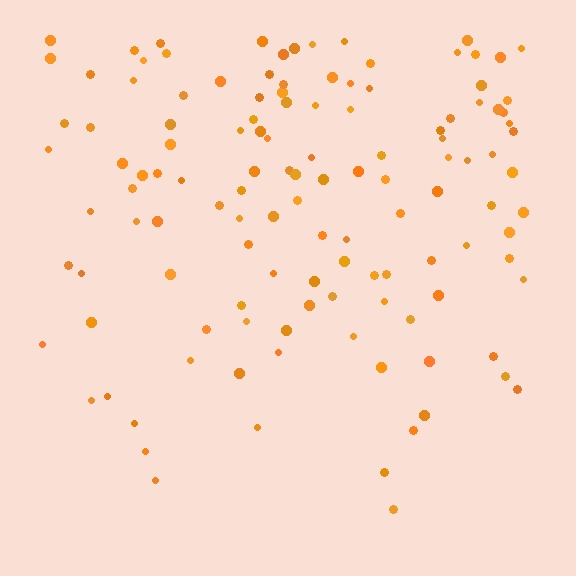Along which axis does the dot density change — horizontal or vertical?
Vertical.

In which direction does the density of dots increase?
From bottom to top, with the top side densest.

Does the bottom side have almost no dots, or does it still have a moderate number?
Still a moderate number, just noticeably fewer than the top.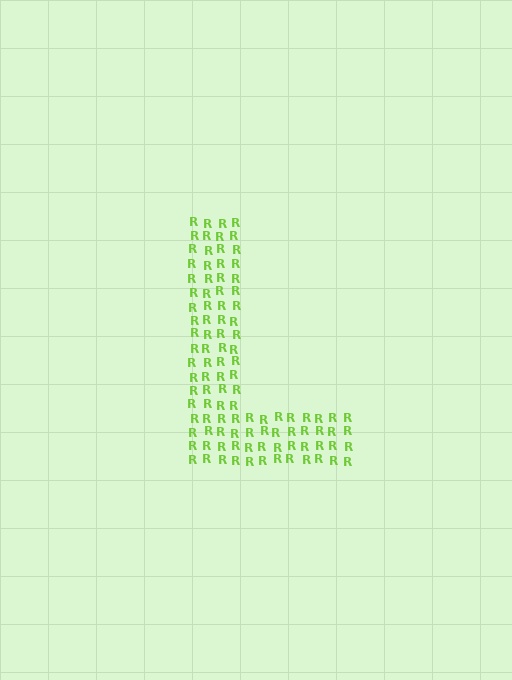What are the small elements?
The small elements are letter R's.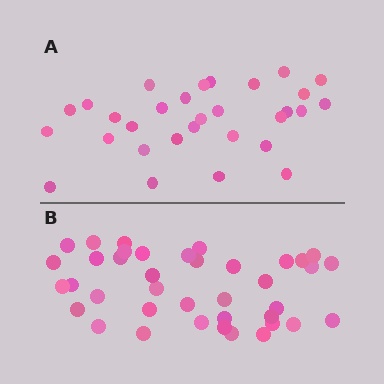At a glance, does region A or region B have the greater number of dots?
Region B (the bottom region) has more dots.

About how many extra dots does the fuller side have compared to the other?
Region B has roughly 8 or so more dots than region A.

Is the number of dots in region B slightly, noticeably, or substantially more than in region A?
Region B has noticeably more, but not dramatically so. The ratio is roughly 1.3 to 1.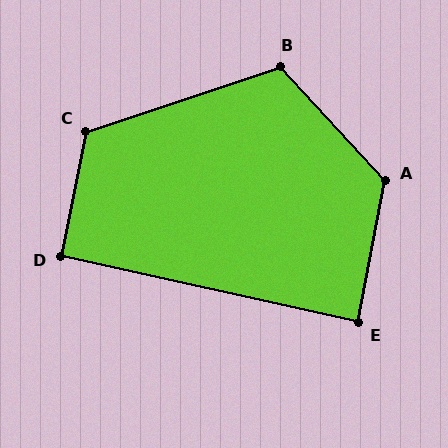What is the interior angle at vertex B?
Approximately 114 degrees (obtuse).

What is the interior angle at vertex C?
Approximately 120 degrees (obtuse).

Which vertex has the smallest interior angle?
E, at approximately 88 degrees.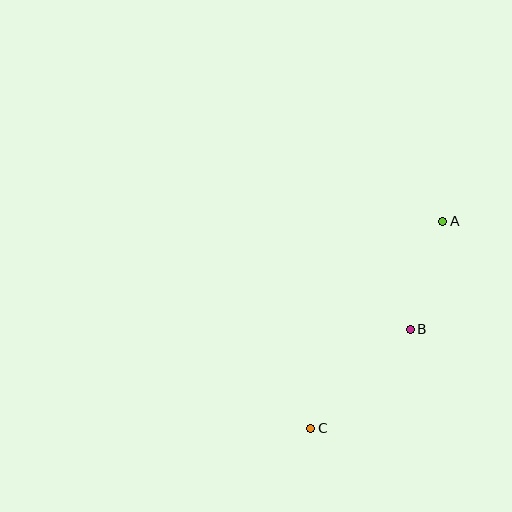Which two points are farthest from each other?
Points A and C are farthest from each other.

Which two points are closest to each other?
Points A and B are closest to each other.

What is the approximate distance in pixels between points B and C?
The distance between B and C is approximately 140 pixels.